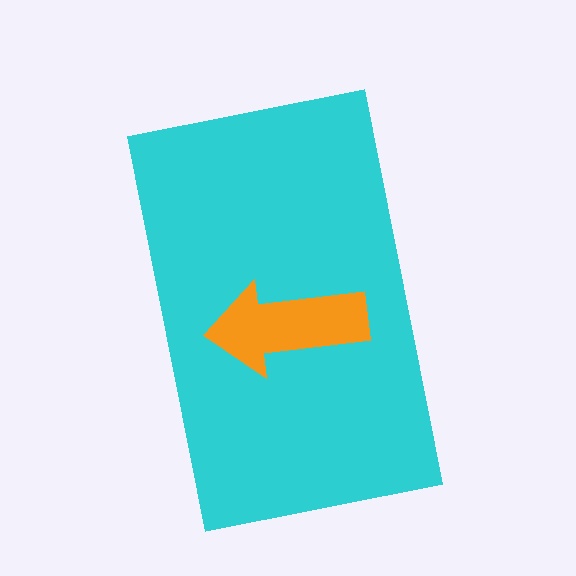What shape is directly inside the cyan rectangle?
The orange arrow.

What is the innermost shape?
The orange arrow.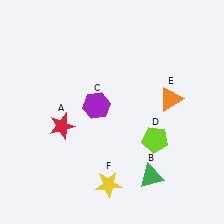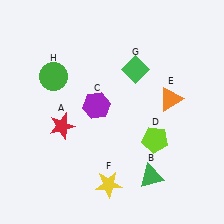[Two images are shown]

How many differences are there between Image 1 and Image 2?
There are 2 differences between the two images.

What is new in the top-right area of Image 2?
A green diamond (G) was added in the top-right area of Image 2.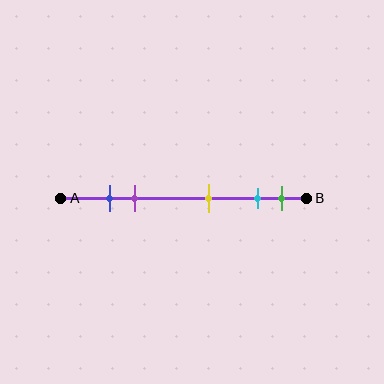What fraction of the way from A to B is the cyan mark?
The cyan mark is approximately 80% (0.8) of the way from A to B.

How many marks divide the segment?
There are 5 marks dividing the segment.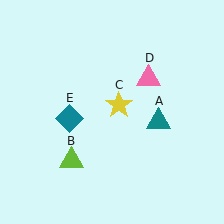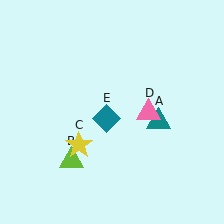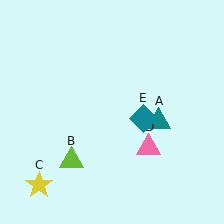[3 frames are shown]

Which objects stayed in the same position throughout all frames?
Teal triangle (object A) and lime triangle (object B) remained stationary.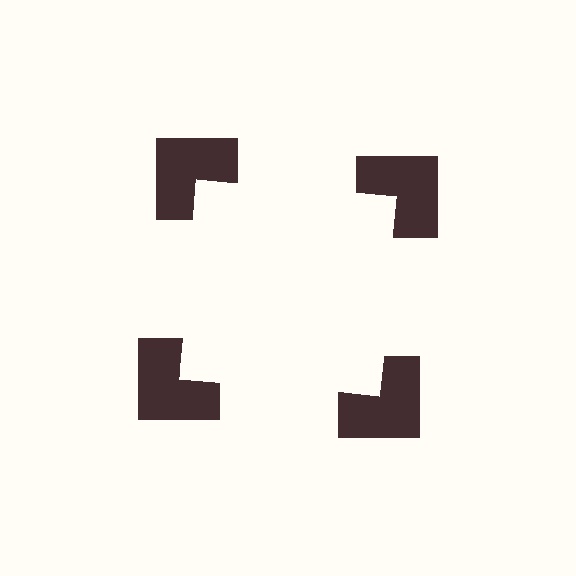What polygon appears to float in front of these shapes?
An illusory square — its edges are inferred from the aligned wedge cuts in the notched squares, not physically drawn.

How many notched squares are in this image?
There are 4 — one at each vertex of the illusory square.